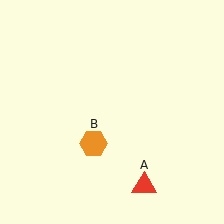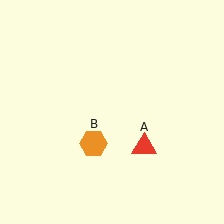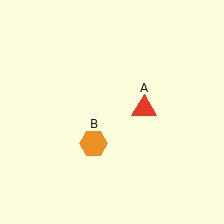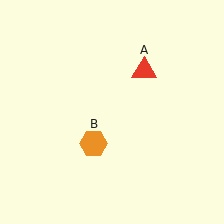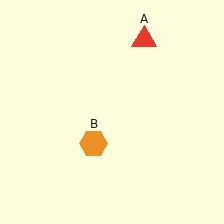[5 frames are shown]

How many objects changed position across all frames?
1 object changed position: red triangle (object A).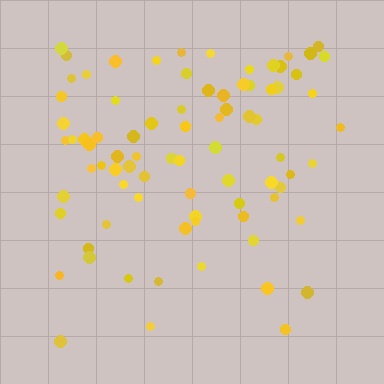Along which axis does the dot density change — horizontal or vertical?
Vertical.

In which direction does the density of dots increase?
From bottom to top, with the top side densest.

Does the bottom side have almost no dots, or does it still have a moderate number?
Still a moderate number, just noticeably fewer than the top.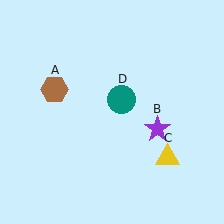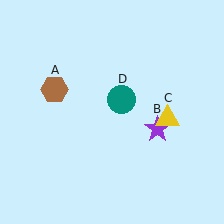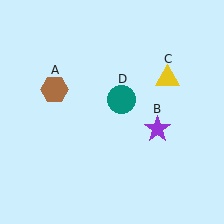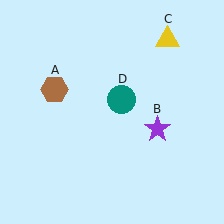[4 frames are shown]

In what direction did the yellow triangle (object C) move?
The yellow triangle (object C) moved up.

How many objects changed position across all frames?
1 object changed position: yellow triangle (object C).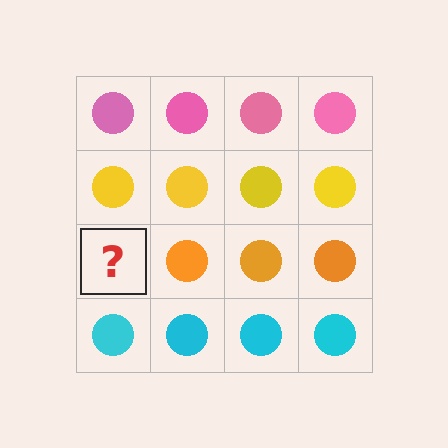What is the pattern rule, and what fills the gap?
The rule is that each row has a consistent color. The gap should be filled with an orange circle.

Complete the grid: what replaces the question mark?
The question mark should be replaced with an orange circle.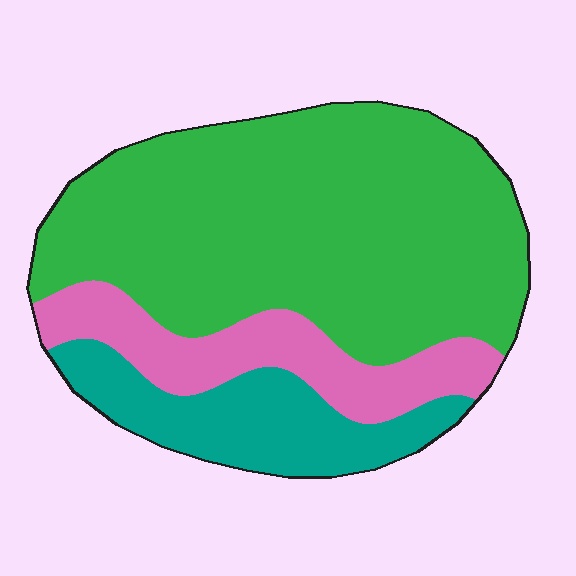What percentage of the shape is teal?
Teal covers 18% of the shape.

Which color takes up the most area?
Green, at roughly 65%.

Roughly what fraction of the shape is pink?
Pink covers roughly 20% of the shape.